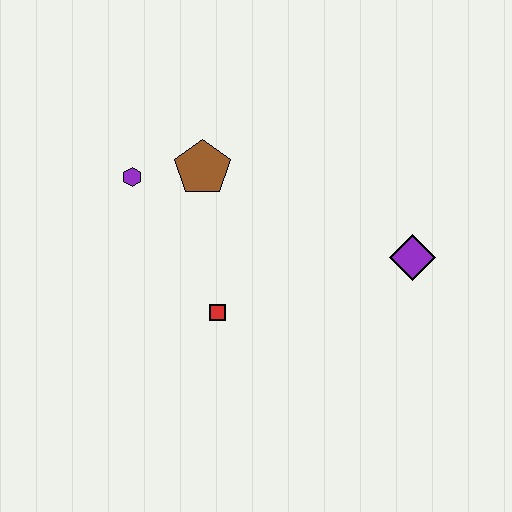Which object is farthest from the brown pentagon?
The purple diamond is farthest from the brown pentagon.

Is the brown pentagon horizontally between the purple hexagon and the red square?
Yes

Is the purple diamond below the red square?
No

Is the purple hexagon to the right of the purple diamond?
No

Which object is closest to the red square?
The brown pentagon is closest to the red square.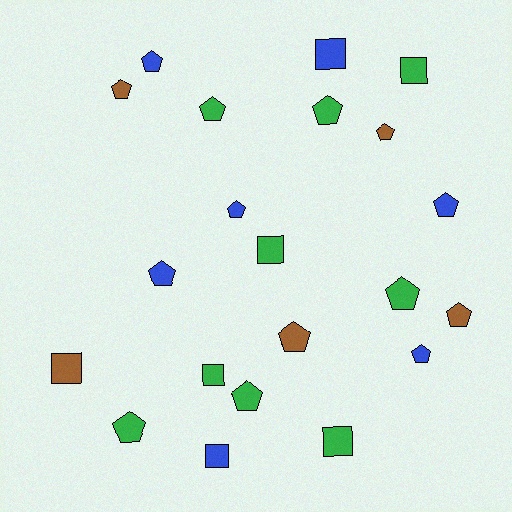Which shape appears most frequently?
Pentagon, with 14 objects.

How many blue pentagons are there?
There are 5 blue pentagons.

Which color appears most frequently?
Green, with 9 objects.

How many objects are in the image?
There are 21 objects.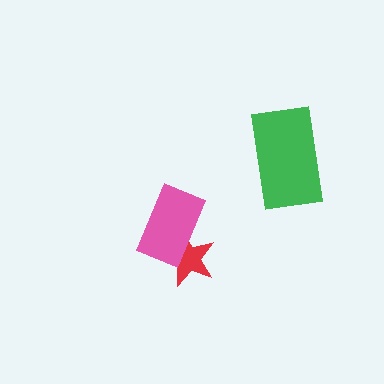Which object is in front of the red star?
The pink rectangle is in front of the red star.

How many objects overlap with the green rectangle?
0 objects overlap with the green rectangle.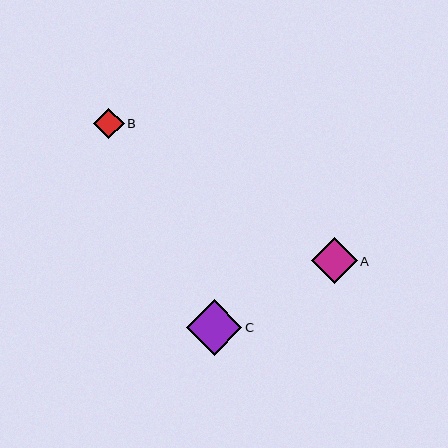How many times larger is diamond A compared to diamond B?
Diamond A is approximately 1.5 times the size of diamond B.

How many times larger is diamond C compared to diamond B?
Diamond C is approximately 1.8 times the size of diamond B.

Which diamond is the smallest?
Diamond B is the smallest with a size of approximately 30 pixels.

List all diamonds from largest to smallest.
From largest to smallest: C, A, B.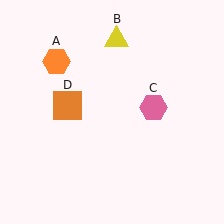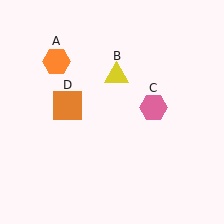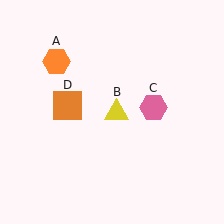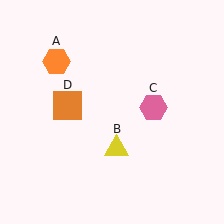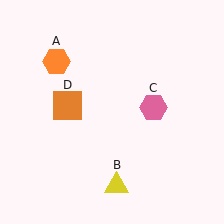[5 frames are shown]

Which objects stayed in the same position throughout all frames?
Orange hexagon (object A) and pink hexagon (object C) and orange square (object D) remained stationary.